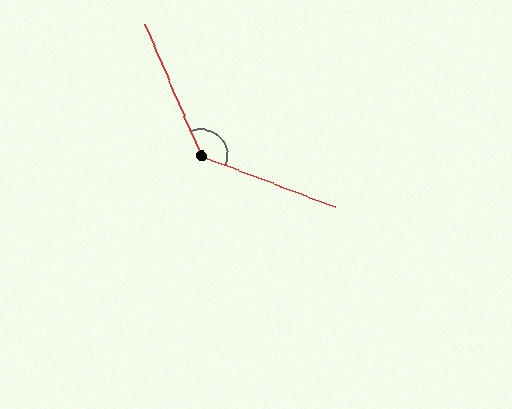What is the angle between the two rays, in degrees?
Approximately 134 degrees.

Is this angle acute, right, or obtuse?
It is obtuse.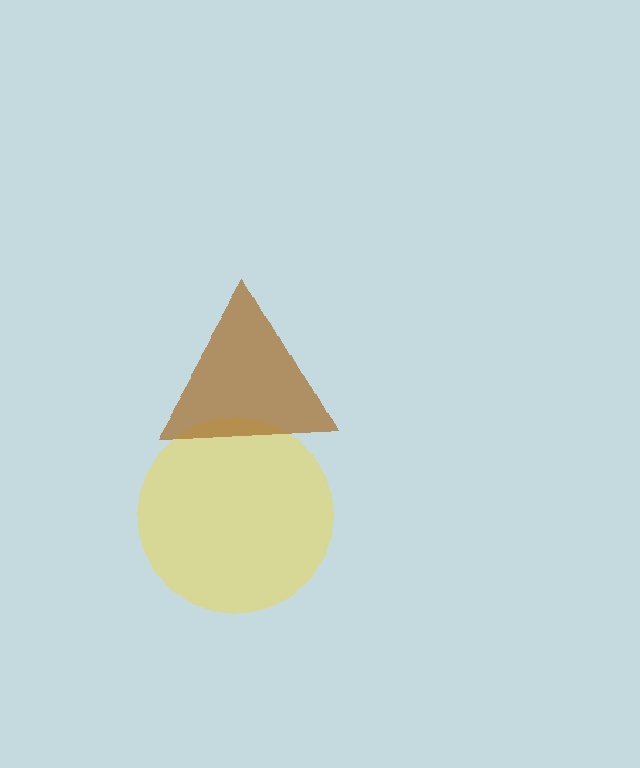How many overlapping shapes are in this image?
There are 2 overlapping shapes in the image.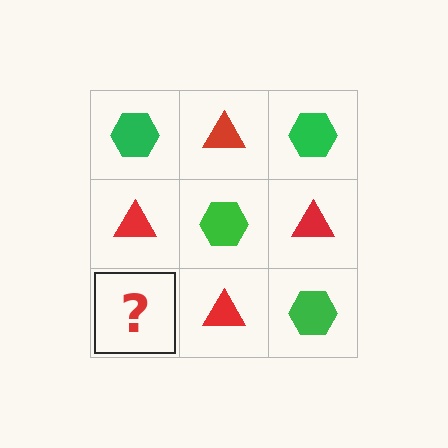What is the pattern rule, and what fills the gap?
The rule is that it alternates green hexagon and red triangle in a checkerboard pattern. The gap should be filled with a green hexagon.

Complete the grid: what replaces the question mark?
The question mark should be replaced with a green hexagon.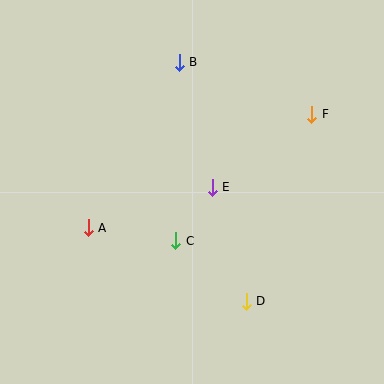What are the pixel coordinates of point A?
Point A is at (88, 228).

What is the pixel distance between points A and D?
The distance between A and D is 174 pixels.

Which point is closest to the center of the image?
Point E at (212, 187) is closest to the center.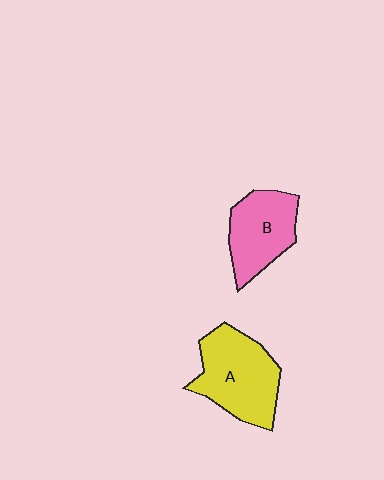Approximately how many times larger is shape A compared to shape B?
Approximately 1.3 times.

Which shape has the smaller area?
Shape B (pink).